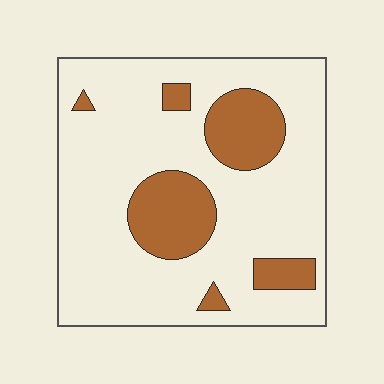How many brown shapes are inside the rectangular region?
6.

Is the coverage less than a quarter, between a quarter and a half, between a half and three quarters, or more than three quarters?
Less than a quarter.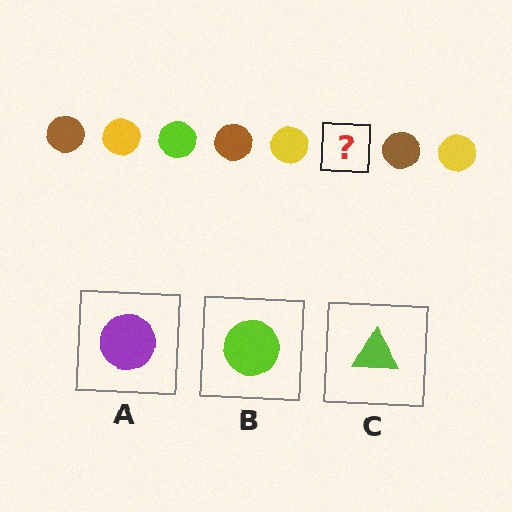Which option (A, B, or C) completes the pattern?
B.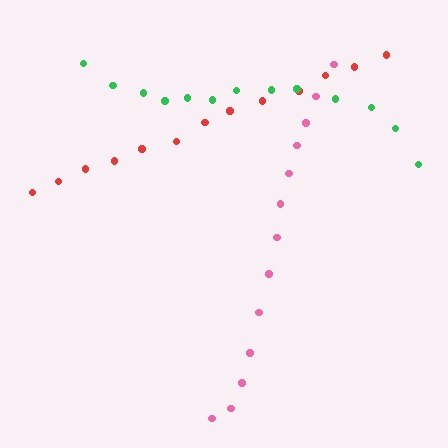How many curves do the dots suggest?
There are 3 distinct paths.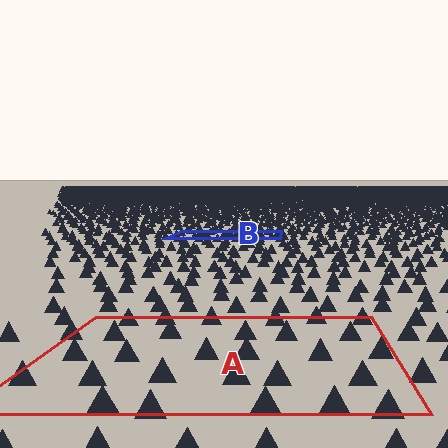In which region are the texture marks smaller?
The texture marks are smaller in region B, because it is farther away.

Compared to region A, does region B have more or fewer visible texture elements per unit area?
Region B has more texture elements per unit area — they are packed more densely because it is farther away.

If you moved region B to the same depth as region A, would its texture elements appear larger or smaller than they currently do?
They would appear larger. At a closer depth, the same texture elements are projected at a bigger on-screen size.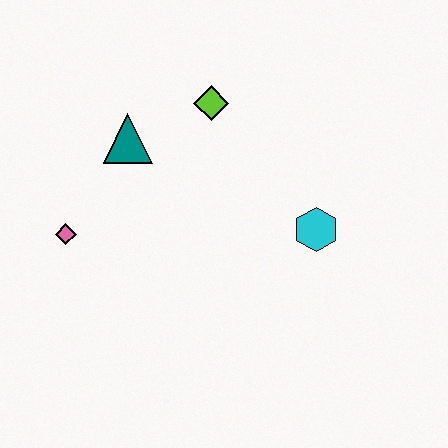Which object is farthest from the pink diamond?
The cyan hexagon is farthest from the pink diamond.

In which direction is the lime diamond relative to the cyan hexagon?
The lime diamond is above the cyan hexagon.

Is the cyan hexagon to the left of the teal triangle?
No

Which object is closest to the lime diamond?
The teal triangle is closest to the lime diamond.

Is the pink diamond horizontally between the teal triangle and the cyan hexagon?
No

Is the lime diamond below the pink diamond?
No